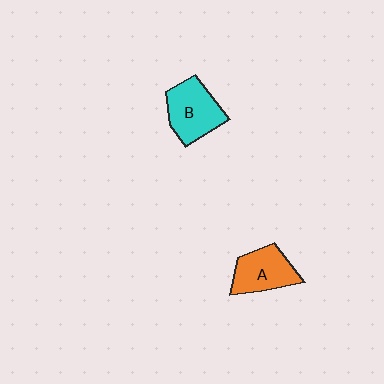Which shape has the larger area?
Shape B (cyan).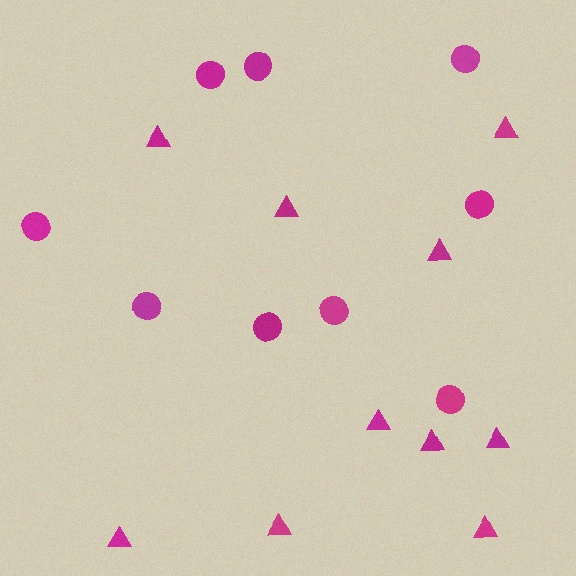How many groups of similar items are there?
There are 2 groups: one group of circles (9) and one group of triangles (10).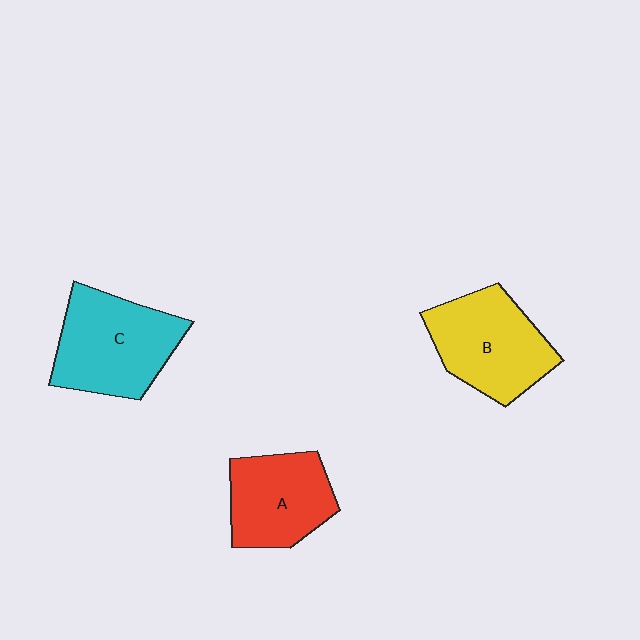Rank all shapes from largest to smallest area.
From largest to smallest: C (cyan), B (yellow), A (red).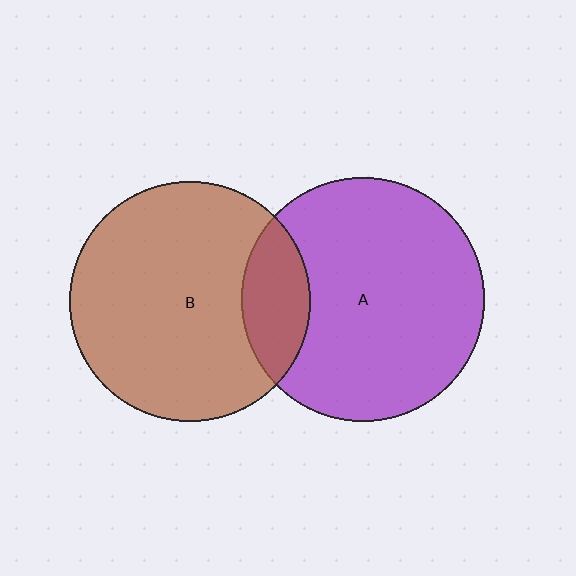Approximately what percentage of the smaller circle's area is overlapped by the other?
Approximately 20%.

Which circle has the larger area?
Circle A (purple).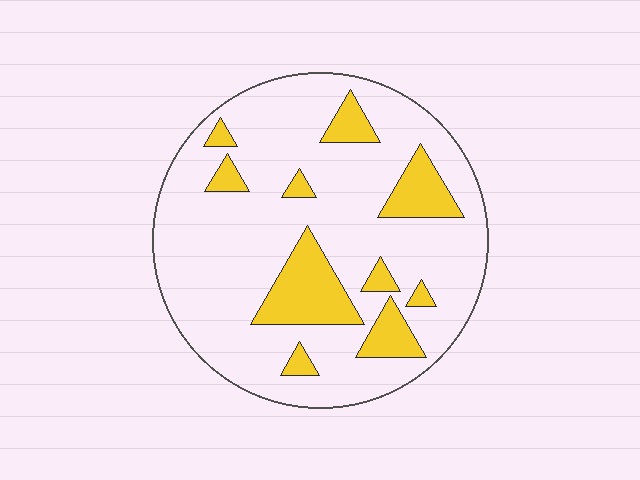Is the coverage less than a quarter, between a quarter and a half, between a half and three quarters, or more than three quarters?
Less than a quarter.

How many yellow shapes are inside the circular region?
10.